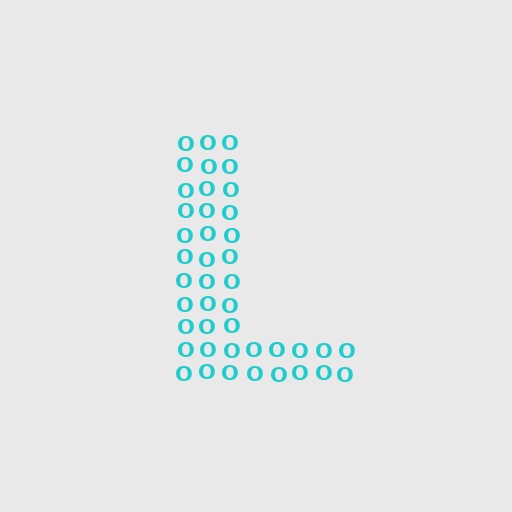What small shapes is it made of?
It is made of small letter O's.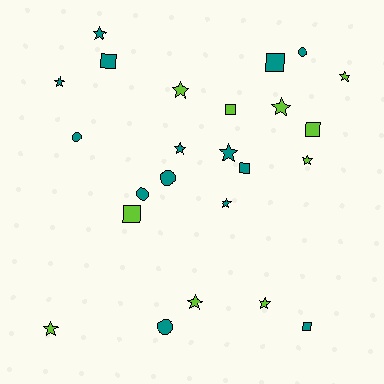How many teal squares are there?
There are 4 teal squares.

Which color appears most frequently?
Teal, with 14 objects.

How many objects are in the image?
There are 24 objects.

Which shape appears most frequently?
Star, with 12 objects.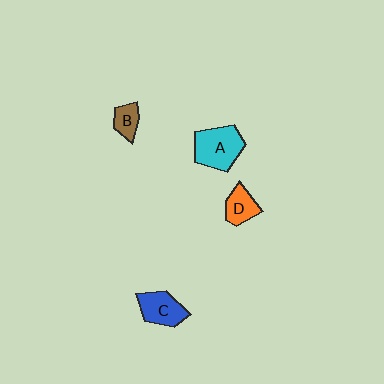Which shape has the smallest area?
Shape B (brown).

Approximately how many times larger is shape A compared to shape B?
Approximately 2.3 times.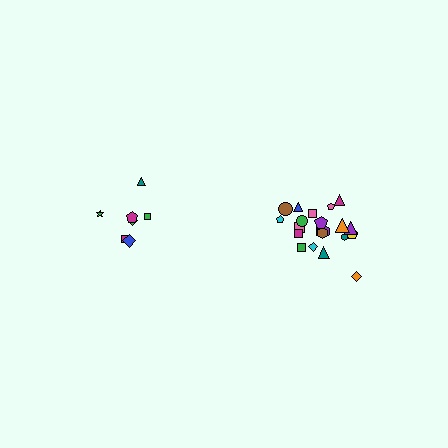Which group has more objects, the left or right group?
The right group.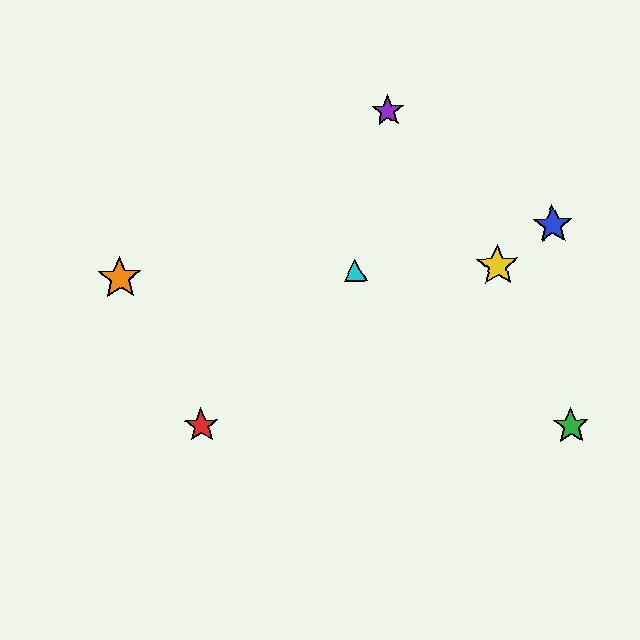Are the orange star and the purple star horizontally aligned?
No, the orange star is at y≈278 and the purple star is at y≈111.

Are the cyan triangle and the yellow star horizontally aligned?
Yes, both are at y≈270.